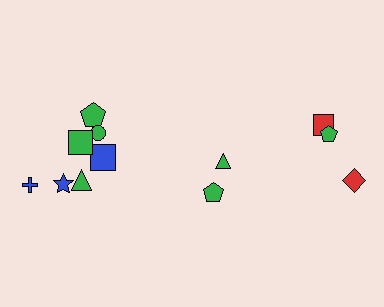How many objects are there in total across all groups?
There are 12 objects.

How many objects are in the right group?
There are 5 objects.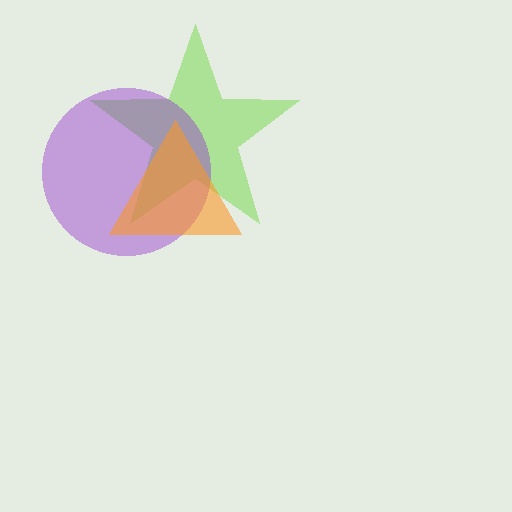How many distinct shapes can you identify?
There are 3 distinct shapes: a lime star, a purple circle, an orange triangle.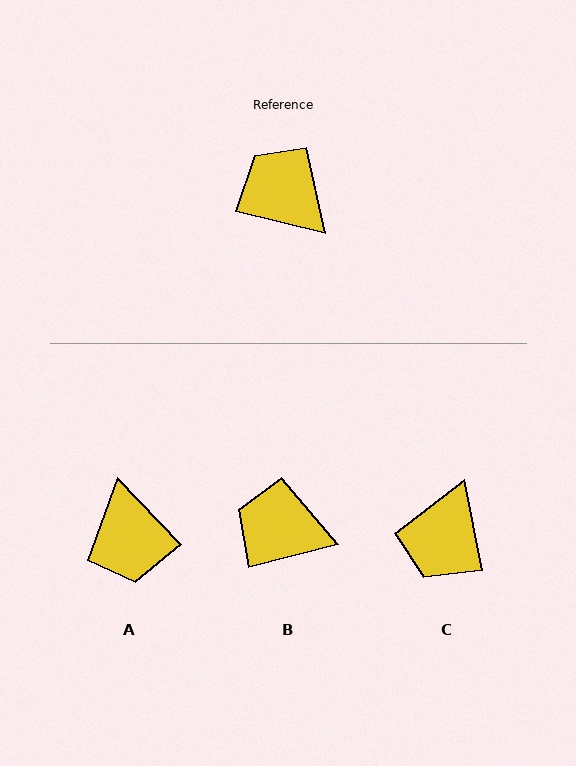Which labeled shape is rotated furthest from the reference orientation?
A, about 148 degrees away.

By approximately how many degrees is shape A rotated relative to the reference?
Approximately 148 degrees counter-clockwise.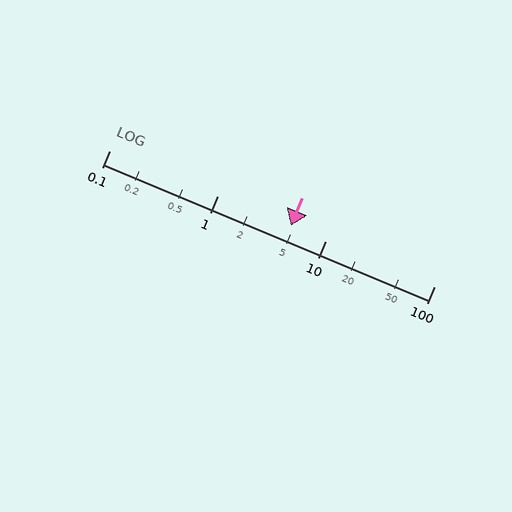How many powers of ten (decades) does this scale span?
The scale spans 3 decades, from 0.1 to 100.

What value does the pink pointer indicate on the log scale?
The pointer indicates approximately 4.7.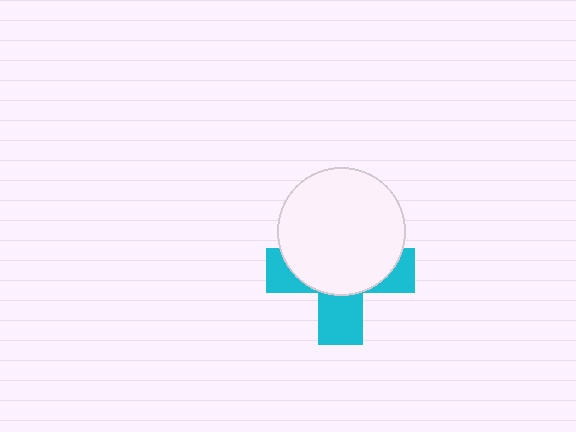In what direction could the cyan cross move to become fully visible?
The cyan cross could move down. That would shift it out from behind the white circle entirely.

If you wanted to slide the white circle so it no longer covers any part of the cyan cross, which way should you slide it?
Slide it up — that is the most direct way to separate the two shapes.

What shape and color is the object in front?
The object in front is a white circle.